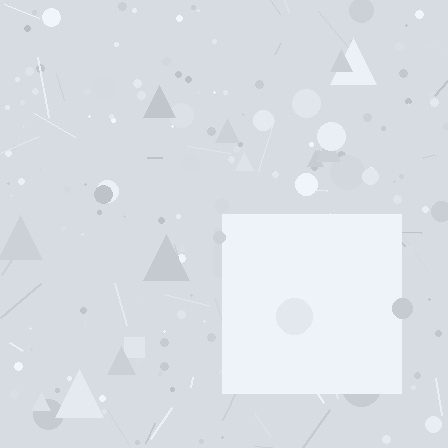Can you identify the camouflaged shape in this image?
The camouflaged shape is a square.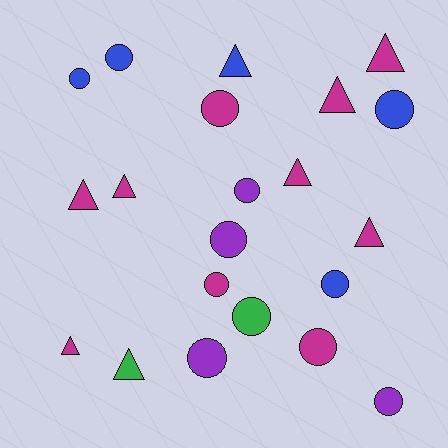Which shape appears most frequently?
Circle, with 12 objects.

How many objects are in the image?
There are 21 objects.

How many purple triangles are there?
There are no purple triangles.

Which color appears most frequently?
Magenta, with 10 objects.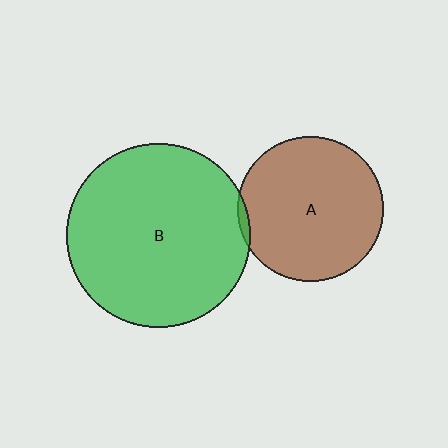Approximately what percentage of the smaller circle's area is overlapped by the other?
Approximately 5%.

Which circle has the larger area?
Circle B (green).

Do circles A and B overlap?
Yes.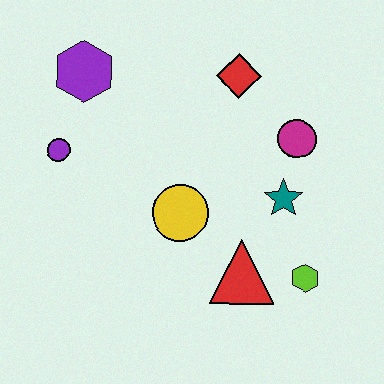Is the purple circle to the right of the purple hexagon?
No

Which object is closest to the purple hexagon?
The purple circle is closest to the purple hexagon.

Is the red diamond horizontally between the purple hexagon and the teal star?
Yes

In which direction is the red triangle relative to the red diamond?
The red triangle is below the red diamond.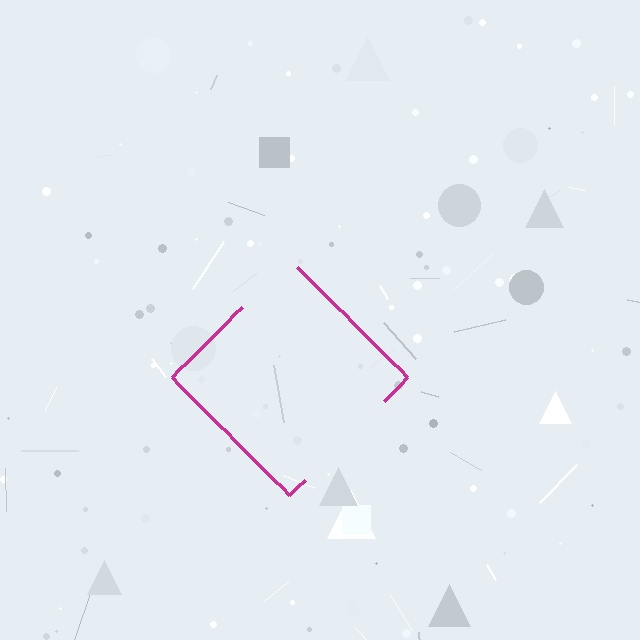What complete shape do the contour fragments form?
The contour fragments form a diamond.